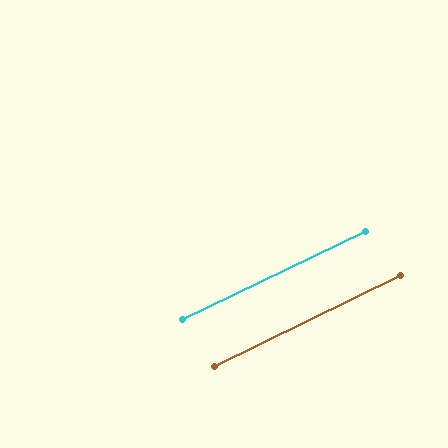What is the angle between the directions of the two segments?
Approximately 1 degree.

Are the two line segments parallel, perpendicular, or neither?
Parallel — their directions differ by only 0.5°.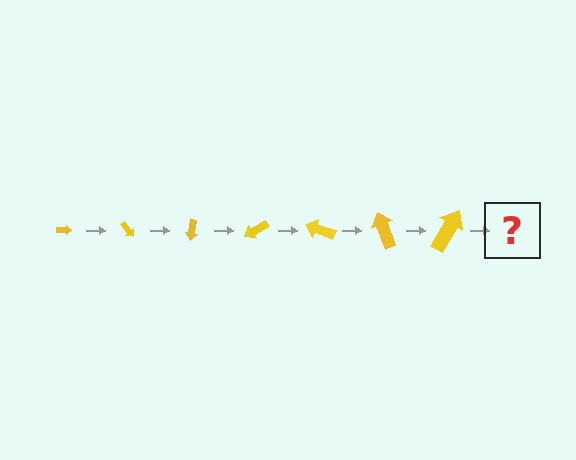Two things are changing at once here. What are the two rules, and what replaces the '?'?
The two rules are that the arrow grows larger each step and it rotates 50 degrees each step. The '?' should be an arrow, larger than the previous one and rotated 350 degrees from the start.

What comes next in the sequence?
The next element should be an arrow, larger than the previous one and rotated 350 degrees from the start.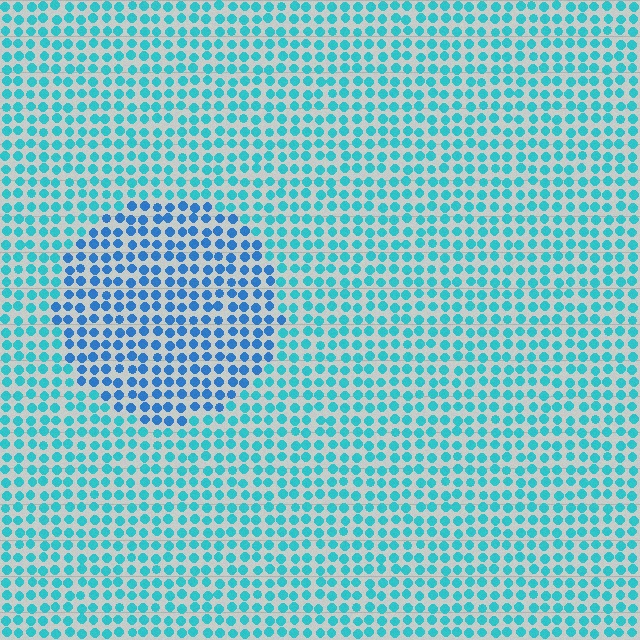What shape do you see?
I see a circle.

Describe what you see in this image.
The image is filled with small cyan elements in a uniform arrangement. A circle-shaped region is visible where the elements are tinted to a slightly different hue, forming a subtle color boundary.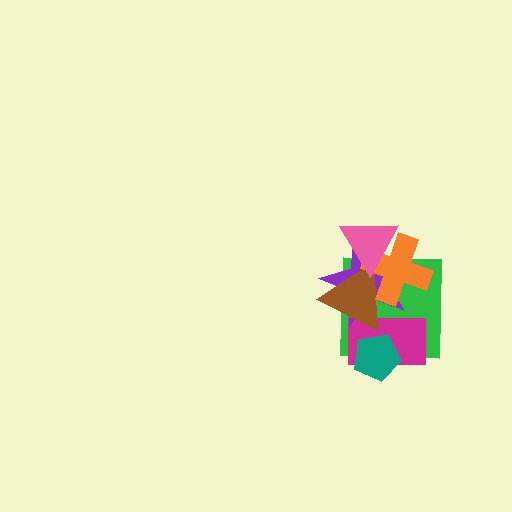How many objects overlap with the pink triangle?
4 objects overlap with the pink triangle.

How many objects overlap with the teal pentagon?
2 objects overlap with the teal pentagon.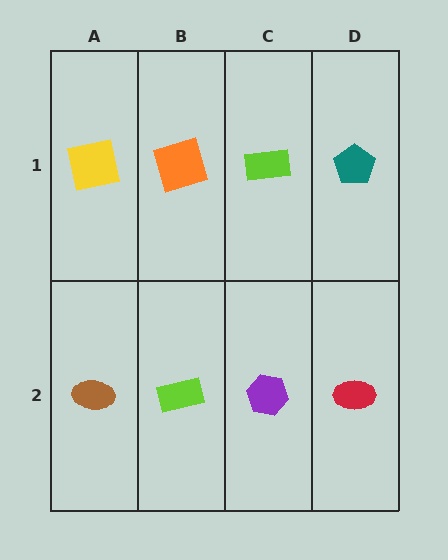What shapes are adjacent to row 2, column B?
An orange square (row 1, column B), a brown ellipse (row 2, column A), a purple hexagon (row 2, column C).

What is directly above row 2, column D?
A teal pentagon.